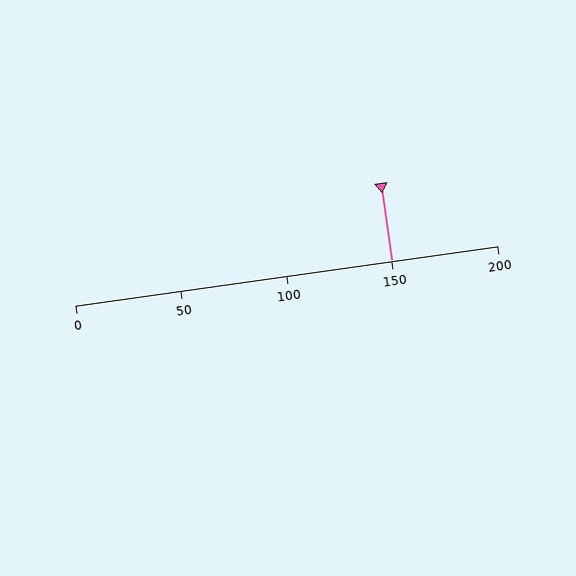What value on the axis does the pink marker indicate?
The marker indicates approximately 150.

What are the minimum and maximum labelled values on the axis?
The axis runs from 0 to 200.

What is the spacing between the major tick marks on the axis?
The major ticks are spaced 50 apart.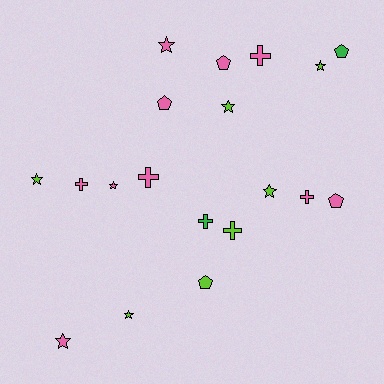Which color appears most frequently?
Pink, with 10 objects.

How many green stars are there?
There are no green stars.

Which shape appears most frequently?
Star, with 8 objects.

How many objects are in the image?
There are 19 objects.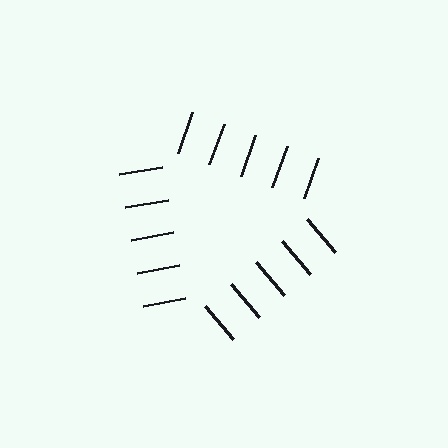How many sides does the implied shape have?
3 sides — the line-ends trace a triangle.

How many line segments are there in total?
15 — 5 along each of the 3 edges.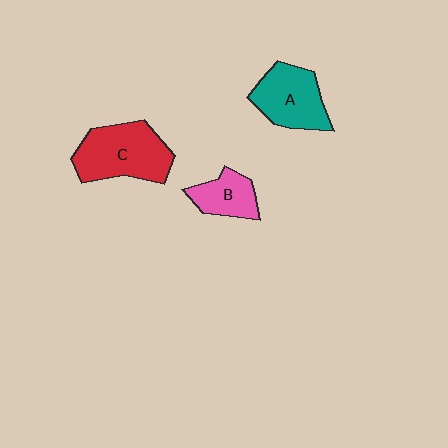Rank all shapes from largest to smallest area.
From largest to smallest: C (red), A (teal), B (pink).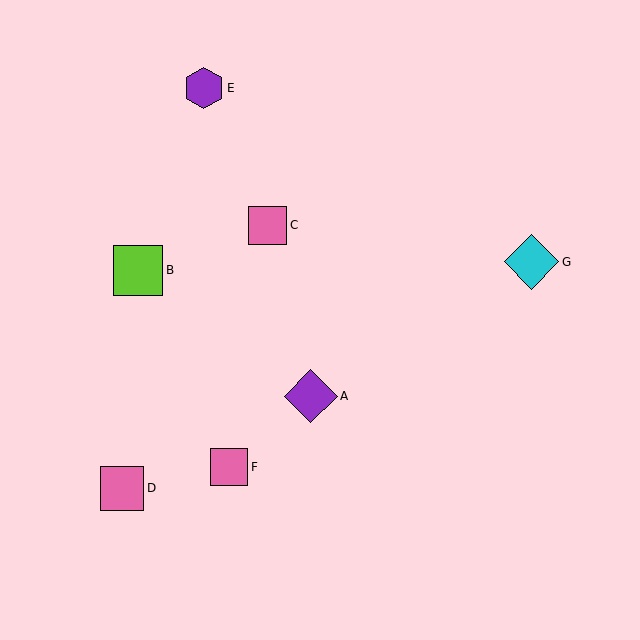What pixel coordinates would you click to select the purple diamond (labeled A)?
Click at (311, 396) to select the purple diamond A.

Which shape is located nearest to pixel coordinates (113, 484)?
The pink square (labeled D) at (122, 488) is nearest to that location.